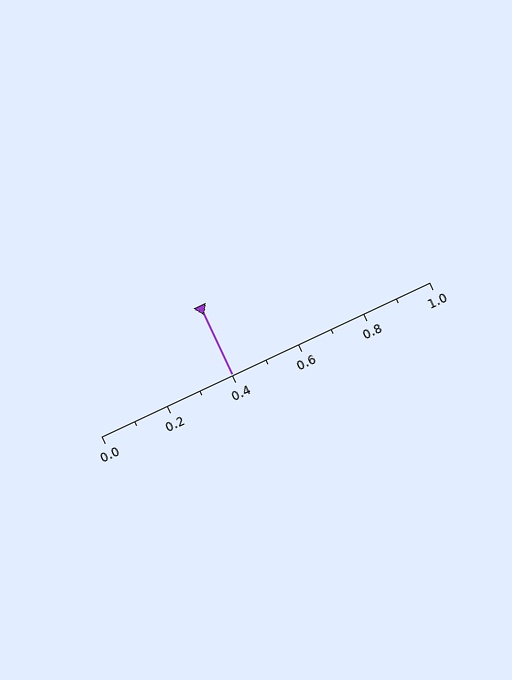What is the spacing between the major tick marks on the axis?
The major ticks are spaced 0.2 apart.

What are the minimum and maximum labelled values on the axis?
The axis runs from 0.0 to 1.0.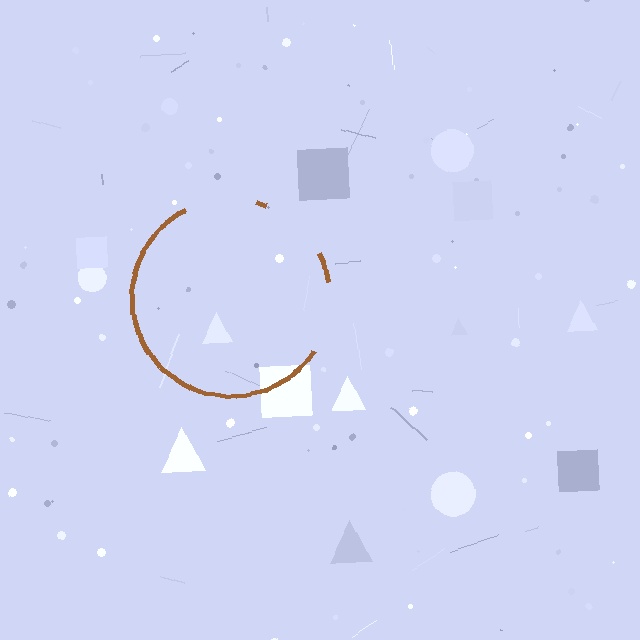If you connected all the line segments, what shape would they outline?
They would outline a circle.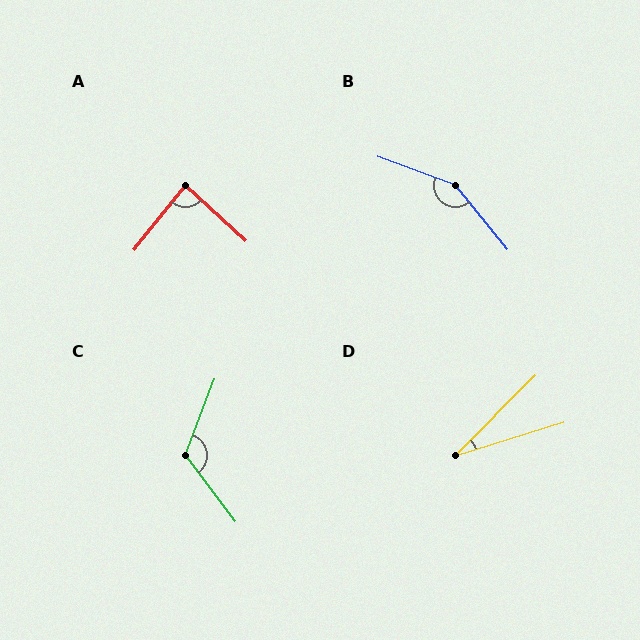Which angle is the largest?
B, at approximately 149 degrees.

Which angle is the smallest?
D, at approximately 28 degrees.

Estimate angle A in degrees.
Approximately 86 degrees.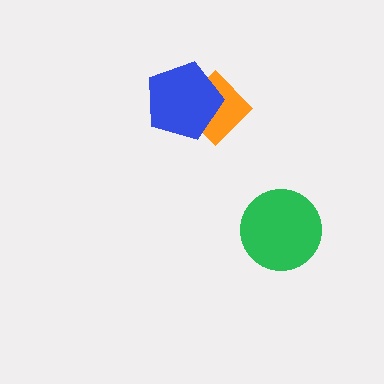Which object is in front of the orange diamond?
The blue pentagon is in front of the orange diamond.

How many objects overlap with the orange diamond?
1 object overlaps with the orange diamond.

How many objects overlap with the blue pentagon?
1 object overlaps with the blue pentagon.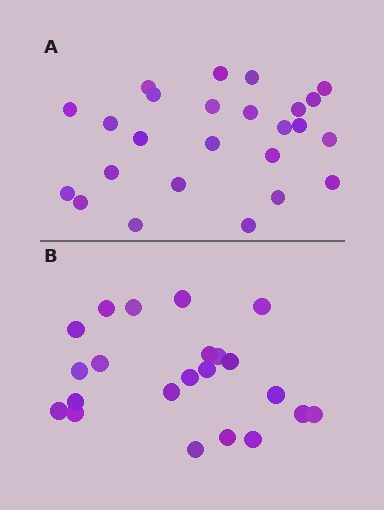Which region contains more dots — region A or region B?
Region A (the top region) has more dots.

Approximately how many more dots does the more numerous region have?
Region A has just a few more — roughly 2 or 3 more dots than region B.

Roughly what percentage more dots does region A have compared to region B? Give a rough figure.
About 15% more.